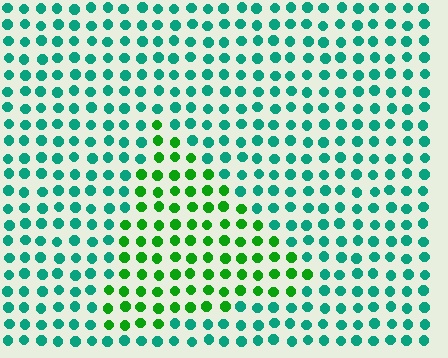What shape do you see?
I see a triangle.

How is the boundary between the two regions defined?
The boundary is defined purely by a slight shift in hue (about 45 degrees). Spacing, size, and orientation are identical on both sides.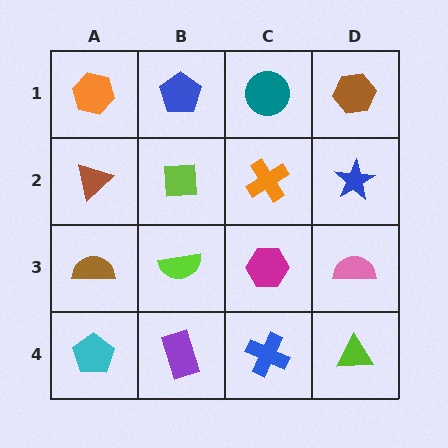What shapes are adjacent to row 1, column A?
A brown triangle (row 2, column A), a blue pentagon (row 1, column B).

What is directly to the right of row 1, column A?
A blue pentagon.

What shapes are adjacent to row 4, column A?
A brown semicircle (row 3, column A), a purple rectangle (row 4, column B).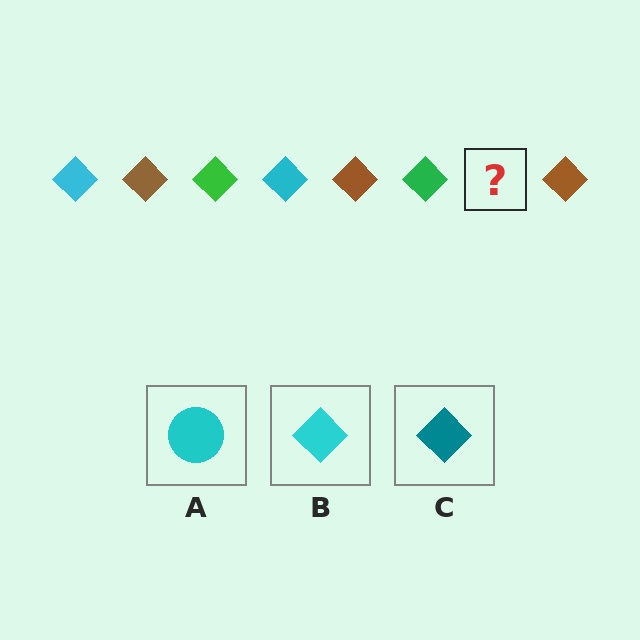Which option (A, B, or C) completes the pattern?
B.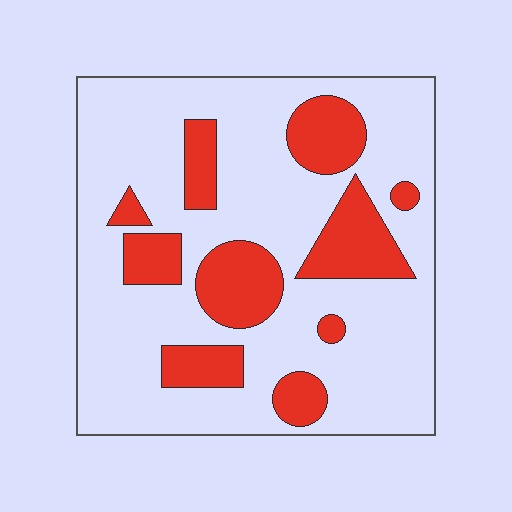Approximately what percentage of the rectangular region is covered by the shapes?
Approximately 25%.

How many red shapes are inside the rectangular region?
10.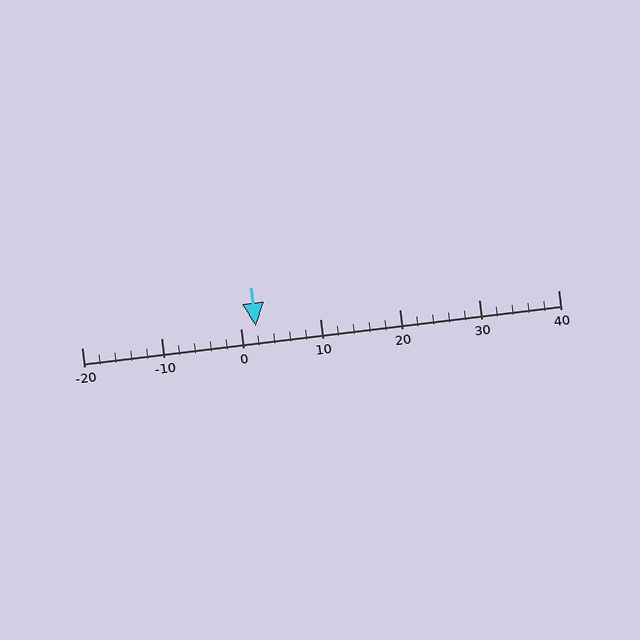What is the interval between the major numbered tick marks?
The major tick marks are spaced 10 units apart.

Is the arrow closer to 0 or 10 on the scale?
The arrow is closer to 0.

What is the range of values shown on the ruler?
The ruler shows values from -20 to 40.